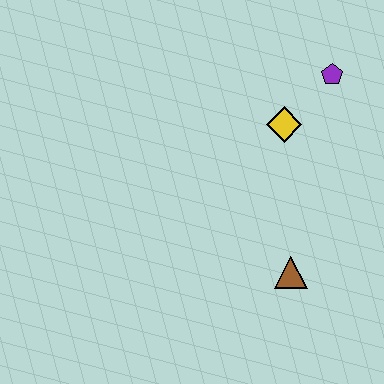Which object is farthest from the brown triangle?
The purple pentagon is farthest from the brown triangle.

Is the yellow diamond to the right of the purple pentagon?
No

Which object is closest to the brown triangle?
The yellow diamond is closest to the brown triangle.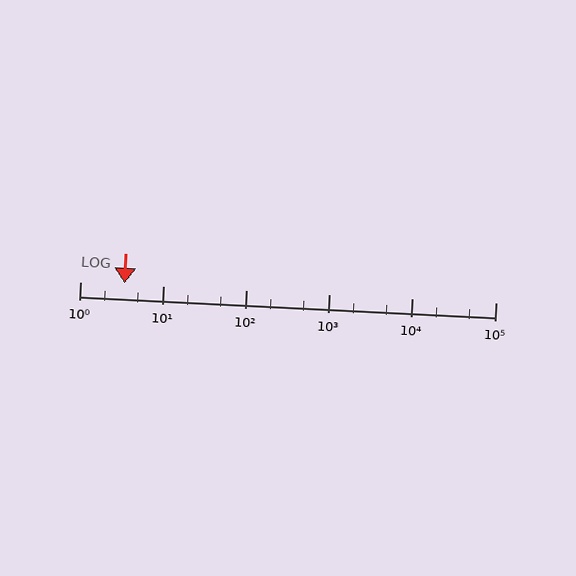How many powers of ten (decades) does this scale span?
The scale spans 5 decades, from 1 to 100000.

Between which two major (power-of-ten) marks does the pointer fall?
The pointer is between 1 and 10.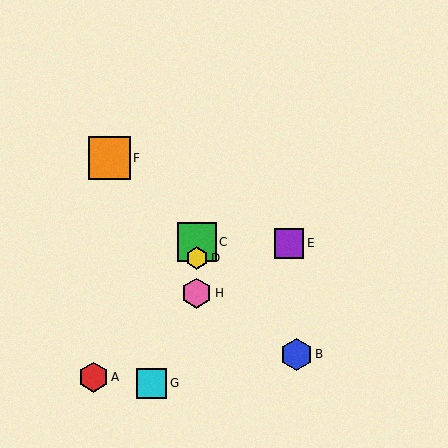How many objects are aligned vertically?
3 objects (C, D, H) are aligned vertically.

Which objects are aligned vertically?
Objects C, D, H are aligned vertically.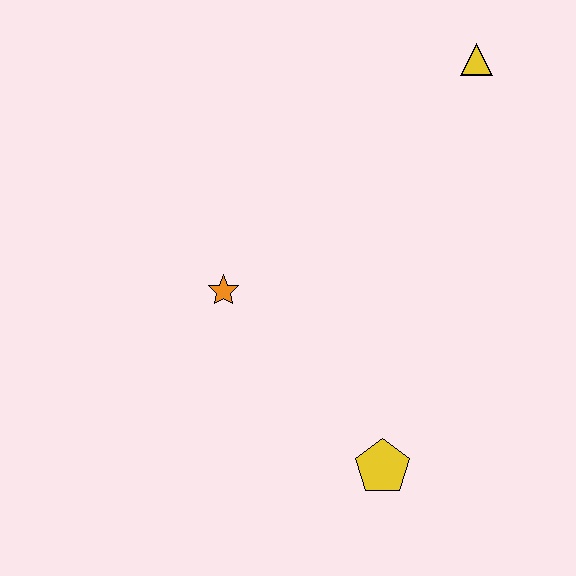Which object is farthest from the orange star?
The yellow triangle is farthest from the orange star.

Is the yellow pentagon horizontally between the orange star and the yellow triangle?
Yes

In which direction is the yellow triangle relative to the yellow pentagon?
The yellow triangle is above the yellow pentagon.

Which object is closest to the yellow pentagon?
The orange star is closest to the yellow pentagon.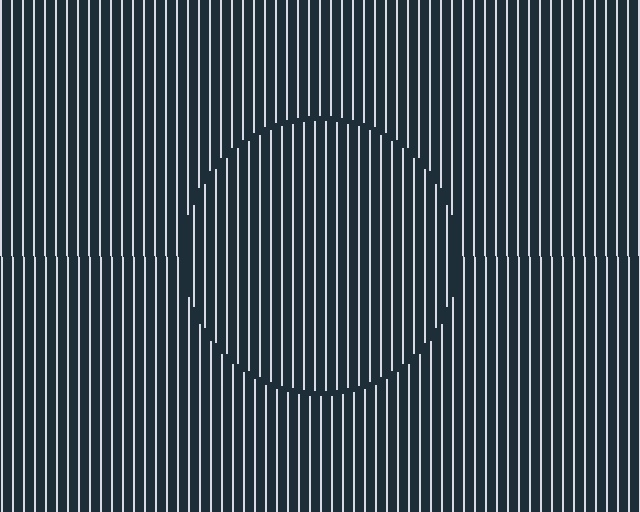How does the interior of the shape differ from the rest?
The interior of the shape contains the same grating, shifted by half a period — the contour is defined by the phase discontinuity where line-ends from the inner and outer gratings abut.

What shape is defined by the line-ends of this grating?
An illusory circle. The interior of the shape contains the same grating, shifted by half a period — the contour is defined by the phase discontinuity where line-ends from the inner and outer gratings abut.